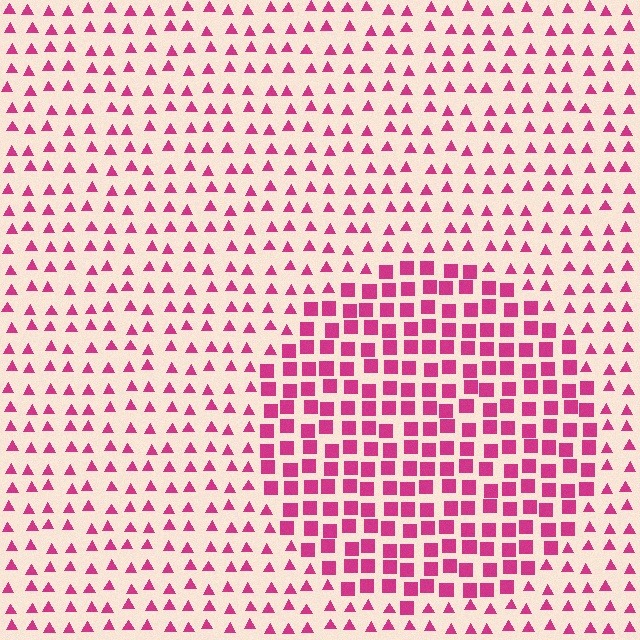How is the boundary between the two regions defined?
The boundary is defined by a change in element shape: squares inside vs. triangles outside. All elements share the same color and spacing.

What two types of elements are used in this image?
The image uses squares inside the circle region and triangles outside it.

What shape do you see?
I see a circle.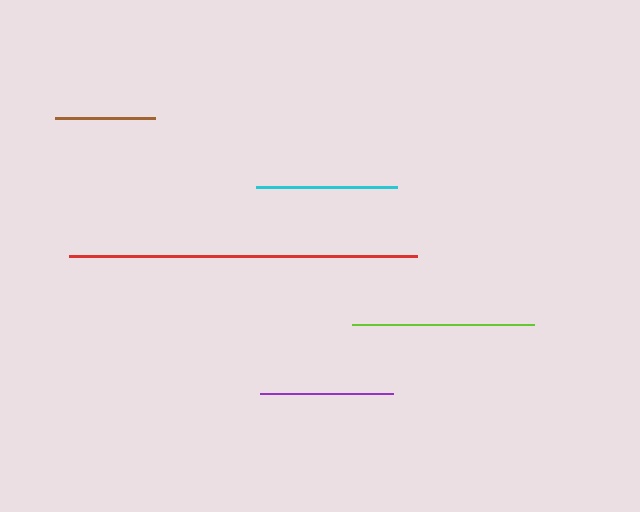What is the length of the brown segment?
The brown segment is approximately 99 pixels long.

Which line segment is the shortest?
The brown line is the shortest at approximately 99 pixels.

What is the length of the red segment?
The red segment is approximately 347 pixels long.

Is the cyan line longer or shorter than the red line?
The red line is longer than the cyan line.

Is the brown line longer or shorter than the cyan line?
The cyan line is longer than the brown line.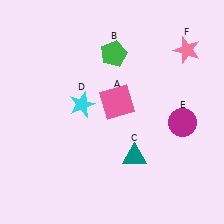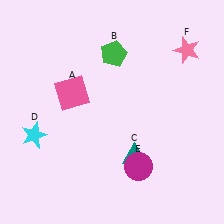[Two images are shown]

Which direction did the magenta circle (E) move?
The magenta circle (E) moved left.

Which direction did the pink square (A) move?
The pink square (A) moved left.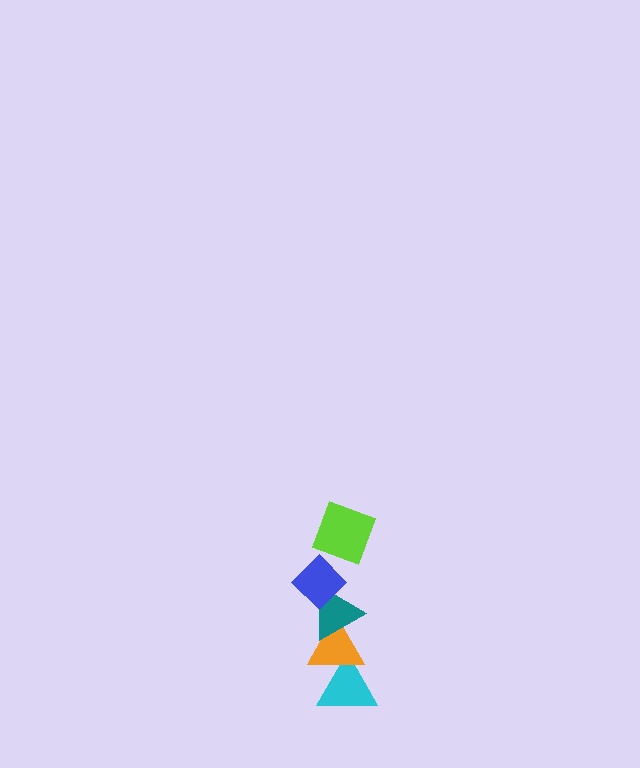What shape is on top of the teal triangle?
The blue diamond is on top of the teal triangle.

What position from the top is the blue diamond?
The blue diamond is 2nd from the top.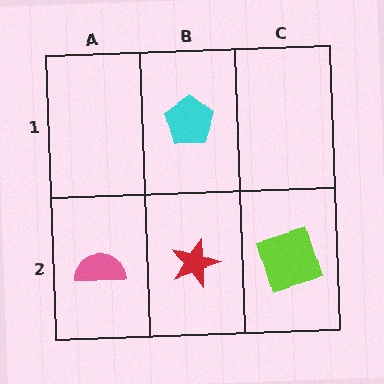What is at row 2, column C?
A lime square.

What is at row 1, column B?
A cyan pentagon.